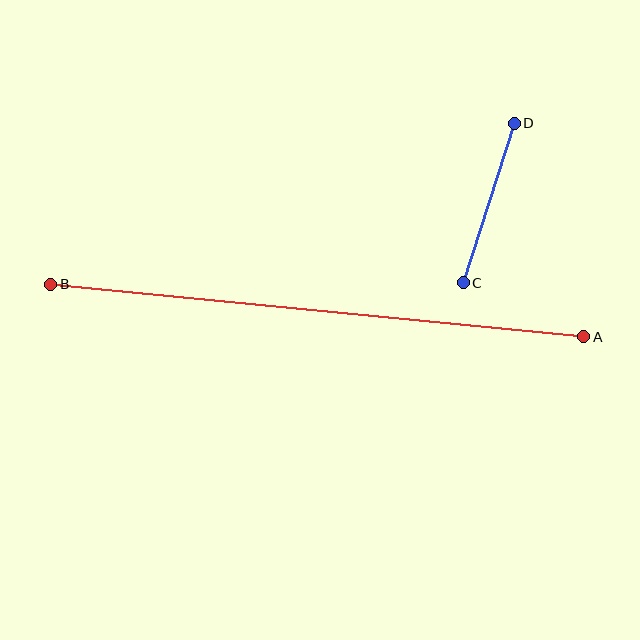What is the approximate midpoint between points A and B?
The midpoint is at approximately (317, 310) pixels.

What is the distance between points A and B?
The distance is approximately 536 pixels.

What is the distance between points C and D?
The distance is approximately 168 pixels.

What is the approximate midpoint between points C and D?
The midpoint is at approximately (489, 203) pixels.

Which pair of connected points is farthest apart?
Points A and B are farthest apart.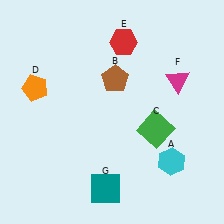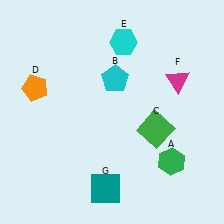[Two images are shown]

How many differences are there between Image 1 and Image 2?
There are 3 differences between the two images.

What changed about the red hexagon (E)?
In Image 1, E is red. In Image 2, it changed to cyan.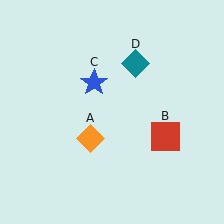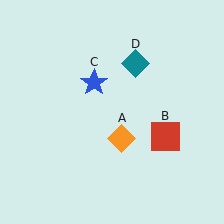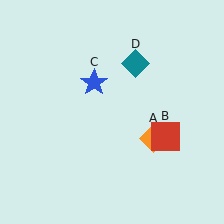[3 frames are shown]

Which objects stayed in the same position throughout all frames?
Red square (object B) and blue star (object C) and teal diamond (object D) remained stationary.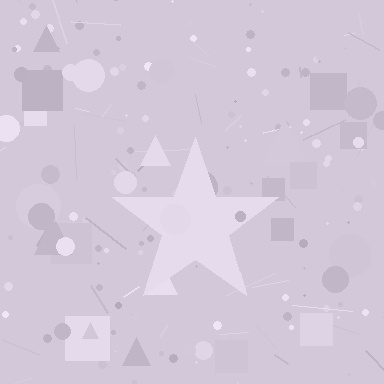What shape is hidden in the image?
A star is hidden in the image.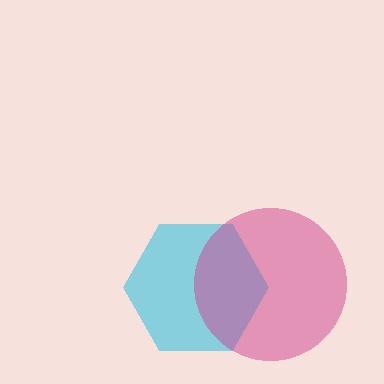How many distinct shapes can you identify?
There are 2 distinct shapes: a cyan hexagon, a magenta circle.